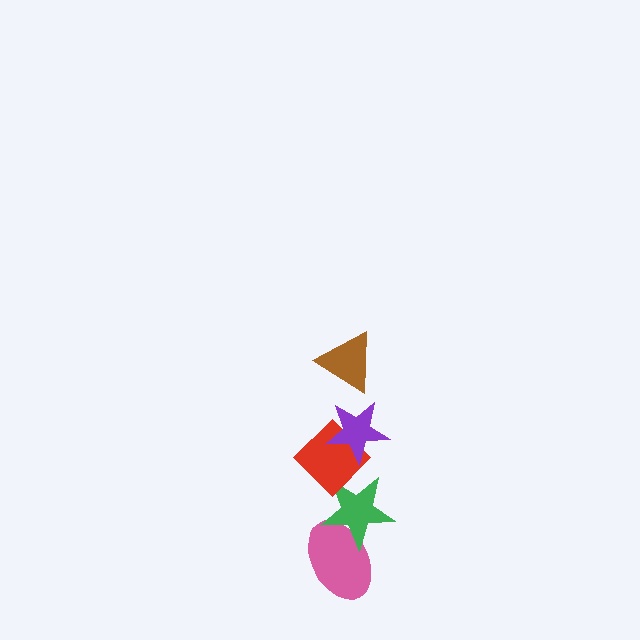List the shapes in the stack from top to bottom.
From top to bottom: the brown triangle, the purple star, the red diamond, the green star, the pink ellipse.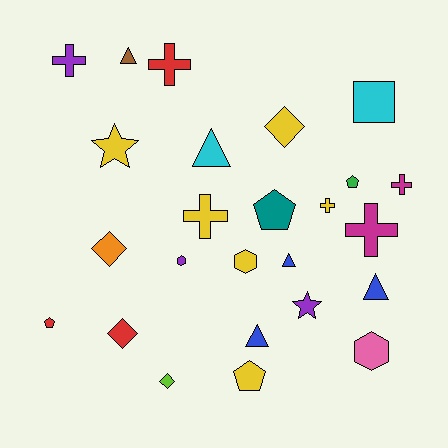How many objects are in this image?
There are 25 objects.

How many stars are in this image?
There are 2 stars.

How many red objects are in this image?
There are 3 red objects.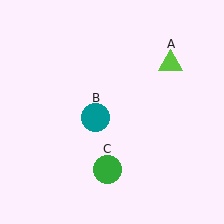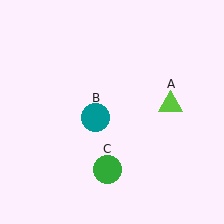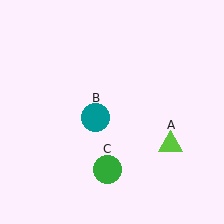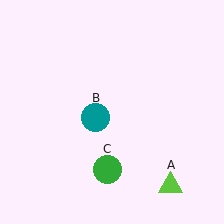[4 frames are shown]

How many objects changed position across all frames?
1 object changed position: lime triangle (object A).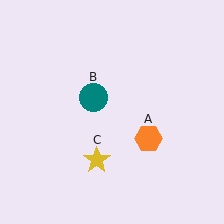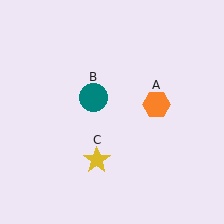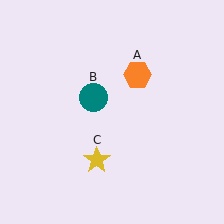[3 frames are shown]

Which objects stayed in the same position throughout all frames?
Teal circle (object B) and yellow star (object C) remained stationary.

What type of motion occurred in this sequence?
The orange hexagon (object A) rotated counterclockwise around the center of the scene.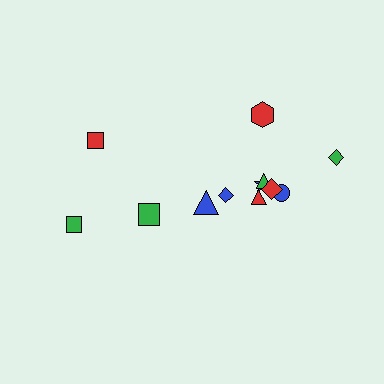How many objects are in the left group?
There are 4 objects.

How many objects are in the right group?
There are 8 objects.